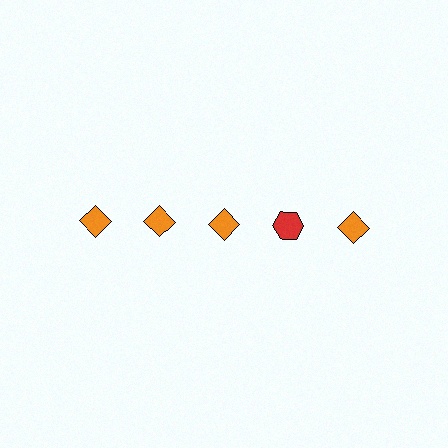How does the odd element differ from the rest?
It differs in both color (red instead of orange) and shape (hexagon instead of diamond).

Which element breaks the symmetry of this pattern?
The red hexagon in the top row, second from right column breaks the symmetry. All other shapes are orange diamonds.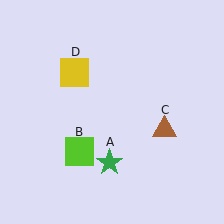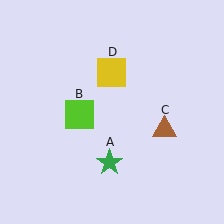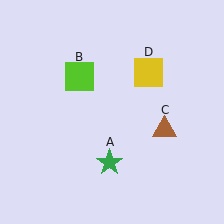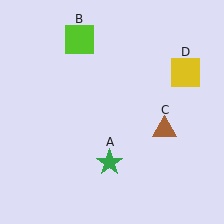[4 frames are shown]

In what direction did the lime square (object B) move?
The lime square (object B) moved up.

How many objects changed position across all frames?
2 objects changed position: lime square (object B), yellow square (object D).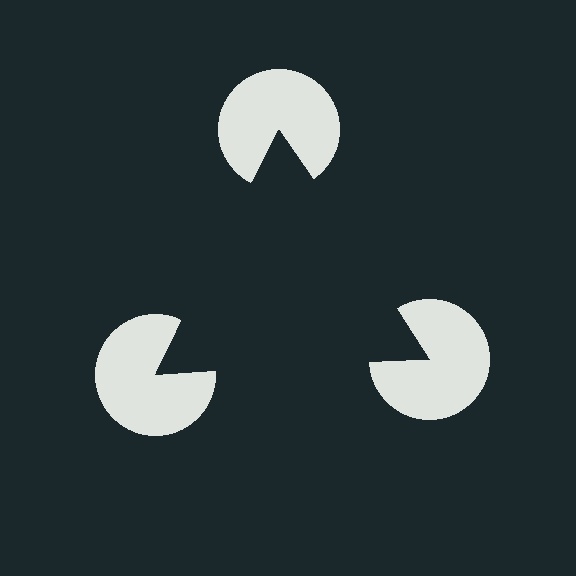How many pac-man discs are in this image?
There are 3 — one at each vertex of the illusory triangle.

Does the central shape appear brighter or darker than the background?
It typically appears slightly darker than the background, even though no actual brightness change is drawn.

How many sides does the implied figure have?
3 sides.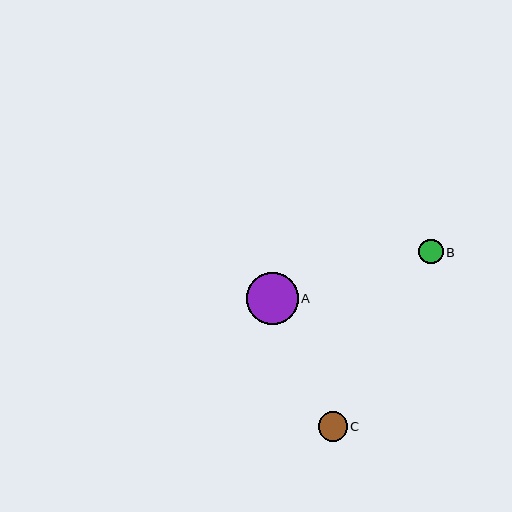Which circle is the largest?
Circle A is the largest with a size of approximately 51 pixels.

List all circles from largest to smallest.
From largest to smallest: A, C, B.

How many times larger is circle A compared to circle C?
Circle A is approximately 1.8 times the size of circle C.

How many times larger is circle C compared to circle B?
Circle C is approximately 1.2 times the size of circle B.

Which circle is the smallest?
Circle B is the smallest with a size of approximately 24 pixels.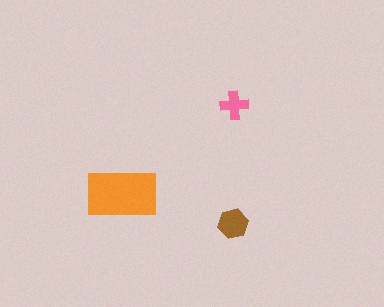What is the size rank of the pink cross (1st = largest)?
3rd.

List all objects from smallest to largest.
The pink cross, the brown hexagon, the orange rectangle.